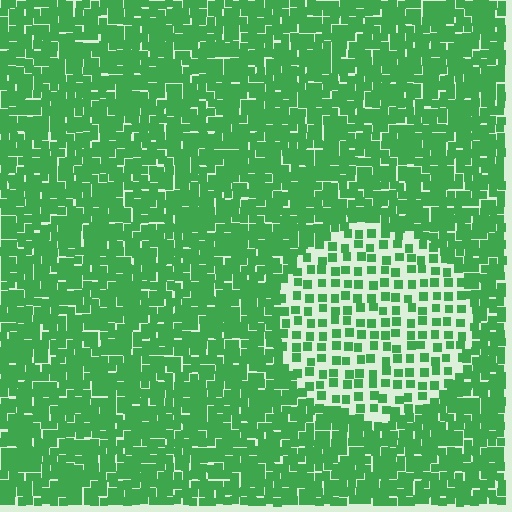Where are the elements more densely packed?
The elements are more densely packed outside the circle boundary.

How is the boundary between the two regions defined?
The boundary is defined by a change in element density (approximately 2.3x ratio). All elements are the same color, size, and shape.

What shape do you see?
I see a circle.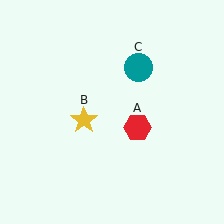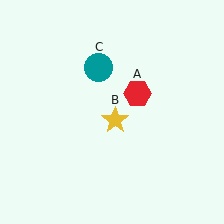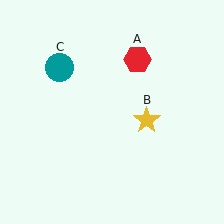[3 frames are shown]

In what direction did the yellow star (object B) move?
The yellow star (object B) moved right.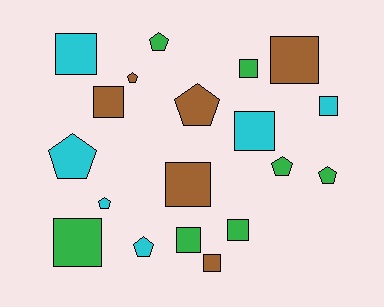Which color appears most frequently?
Green, with 7 objects.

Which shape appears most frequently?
Square, with 11 objects.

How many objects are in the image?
There are 19 objects.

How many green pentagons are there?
There are 3 green pentagons.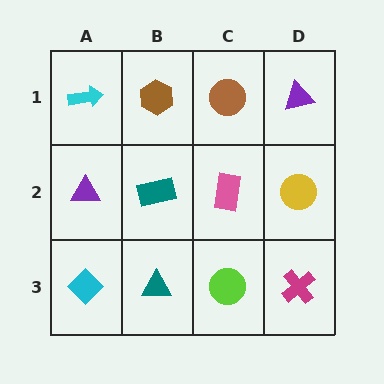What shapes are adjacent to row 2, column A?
A cyan arrow (row 1, column A), a cyan diamond (row 3, column A), a teal rectangle (row 2, column B).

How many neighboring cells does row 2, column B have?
4.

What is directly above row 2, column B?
A brown hexagon.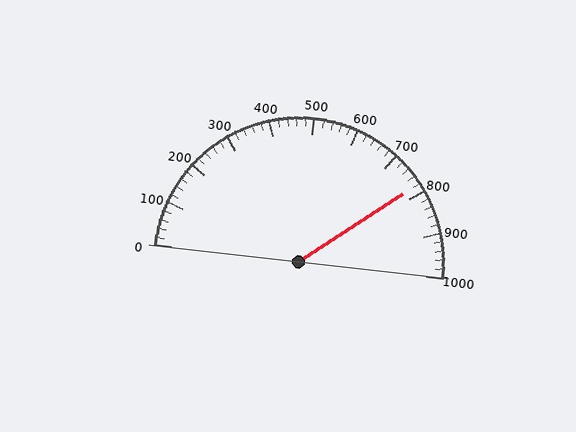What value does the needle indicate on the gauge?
The needle indicates approximately 780.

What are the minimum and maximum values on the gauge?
The gauge ranges from 0 to 1000.